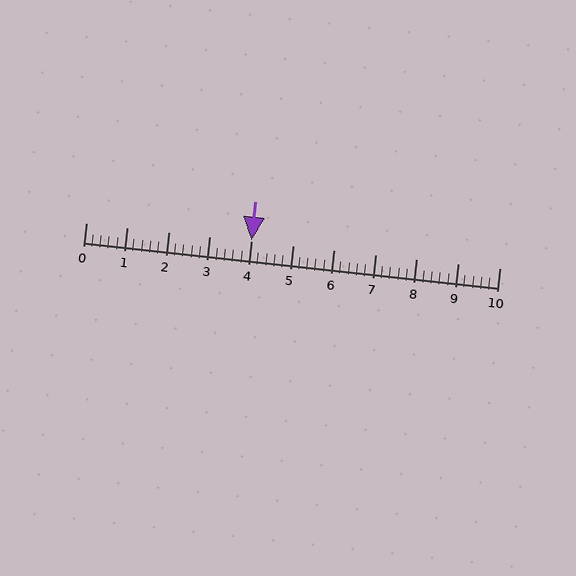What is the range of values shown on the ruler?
The ruler shows values from 0 to 10.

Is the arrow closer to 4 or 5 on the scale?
The arrow is closer to 4.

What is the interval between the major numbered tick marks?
The major tick marks are spaced 1 units apart.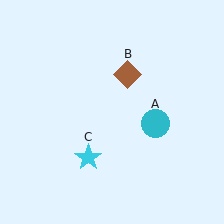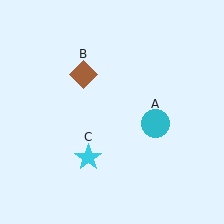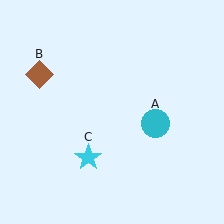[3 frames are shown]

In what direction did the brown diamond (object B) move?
The brown diamond (object B) moved left.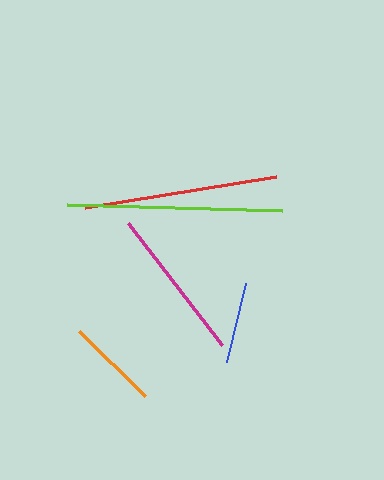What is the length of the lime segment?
The lime segment is approximately 215 pixels long.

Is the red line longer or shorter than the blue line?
The red line is longer than the blue line.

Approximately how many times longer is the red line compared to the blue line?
The red line is approximately 2.4 times the length of the blue line.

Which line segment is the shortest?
The blue line is the shortest at approximately 82 pixels.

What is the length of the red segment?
The red segment is approximately 194 pixels long.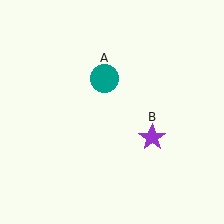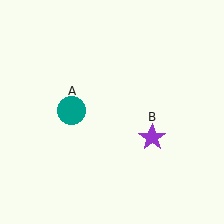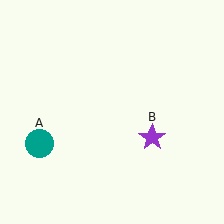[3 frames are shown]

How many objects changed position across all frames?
1 object changed position: teal circle (object A).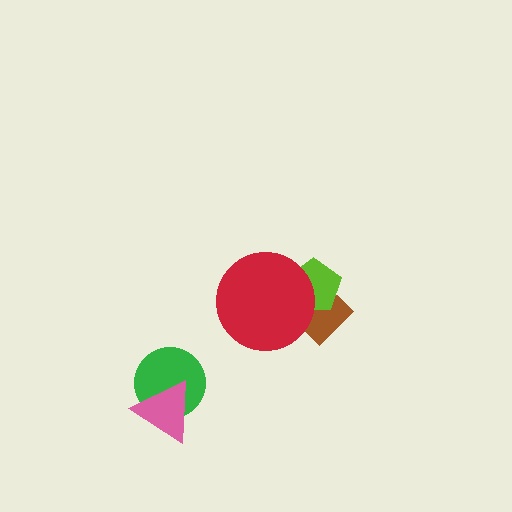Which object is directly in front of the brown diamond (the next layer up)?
The lime pentagon is directly in front of the brown diamond.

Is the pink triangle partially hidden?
No, no other shape covers it.